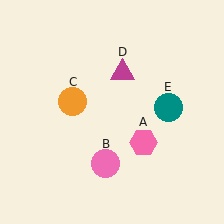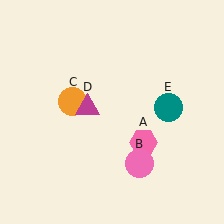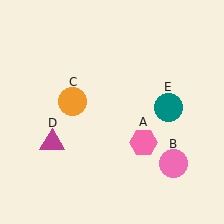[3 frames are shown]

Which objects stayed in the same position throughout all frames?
Pink hexagon (object A) and orange circle (object C) and teal circle (object E) remained stationary.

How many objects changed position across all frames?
2 objects changed position: pink circle (object B), magenta triangle (object D).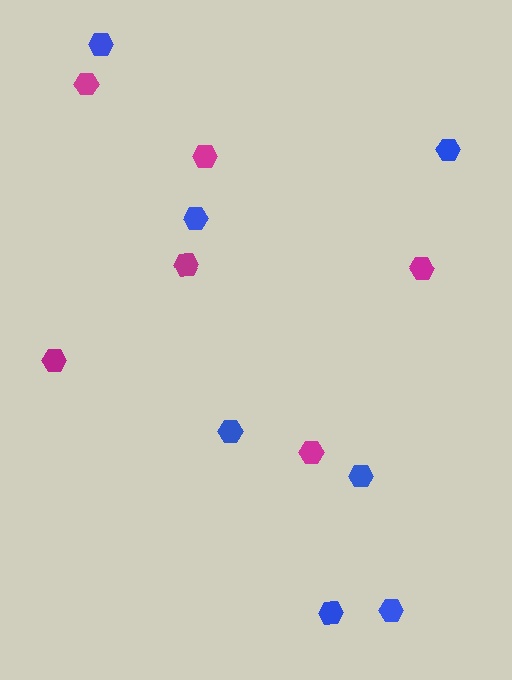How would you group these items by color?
There are 2 groups: one group of blue hexagons (7) and one group of magenta hexagons (6).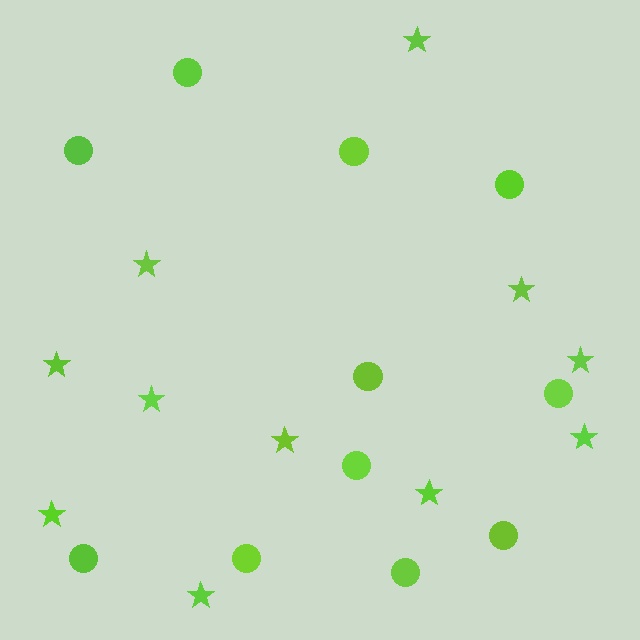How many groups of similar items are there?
There are 2 groups: one group of stars (11) and one group of circles (11).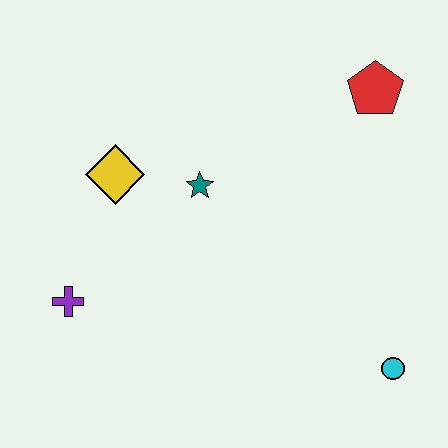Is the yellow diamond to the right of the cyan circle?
No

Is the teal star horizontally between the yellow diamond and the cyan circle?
Yes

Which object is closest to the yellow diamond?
The teal star is closest to the yellow diamond.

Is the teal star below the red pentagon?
Yes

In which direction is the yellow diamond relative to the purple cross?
The yellow diamond is above the purple cross.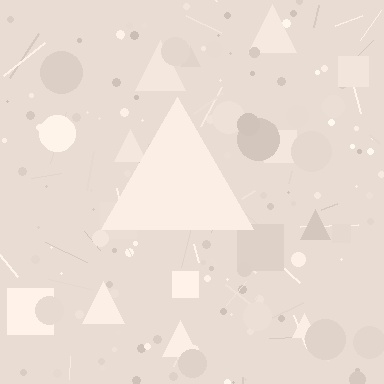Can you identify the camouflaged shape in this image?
The camouflaged shape is a triangle.